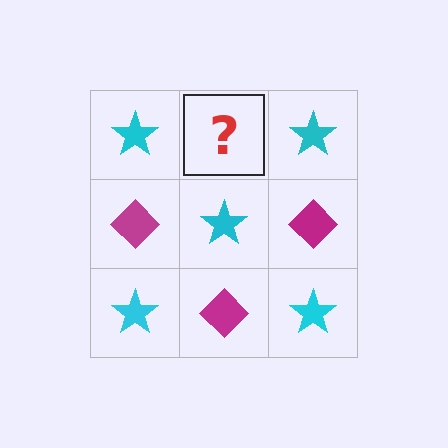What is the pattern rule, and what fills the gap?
The rule is that it alternates cyan star and magenta diamond in a checkerboard pattern. The gap should be filled with a magenta diamond.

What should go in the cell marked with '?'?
The missing cell should contain a magenta diamond.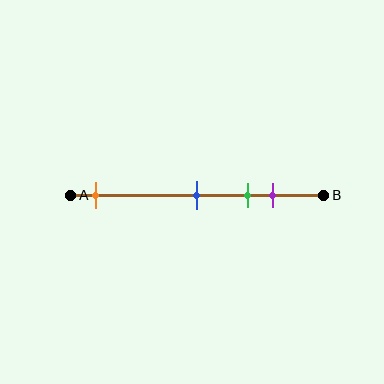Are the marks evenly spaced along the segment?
No, the marks are not evenly spaced.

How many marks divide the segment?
There are 4 marks dividing the segment.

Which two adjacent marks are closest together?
The green and purple marks are the closest adjacent pair.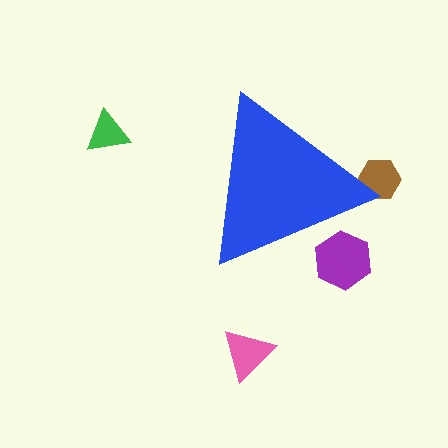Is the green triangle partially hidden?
No, the green triangle is fully visible.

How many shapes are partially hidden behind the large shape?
2 shapes are partially hidden.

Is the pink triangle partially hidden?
No, the pink triangle is fully visible.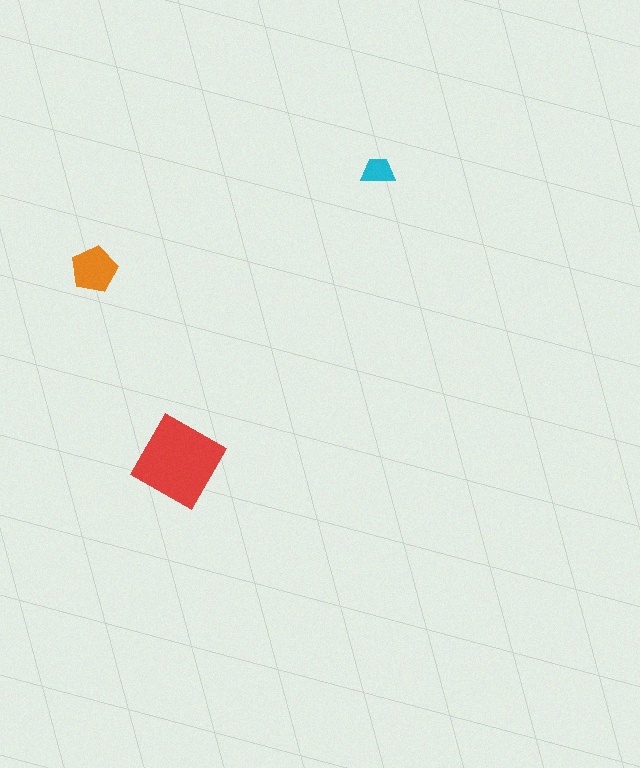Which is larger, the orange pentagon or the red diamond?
The red diamond.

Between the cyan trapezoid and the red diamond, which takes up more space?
The red diamond.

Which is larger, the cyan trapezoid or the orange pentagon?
The orange pentagon.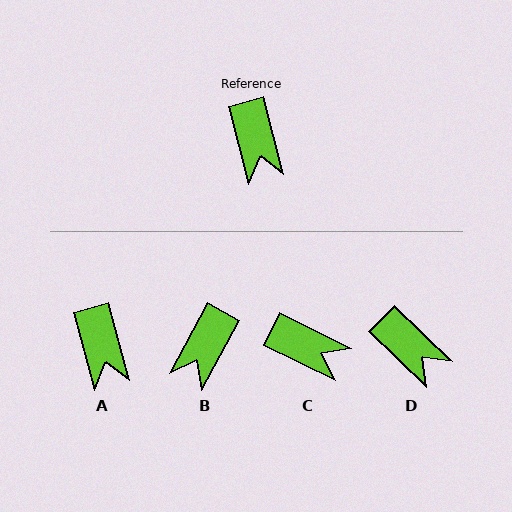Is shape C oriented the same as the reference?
No, it is off by about 49 degrees.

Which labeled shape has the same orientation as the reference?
A.